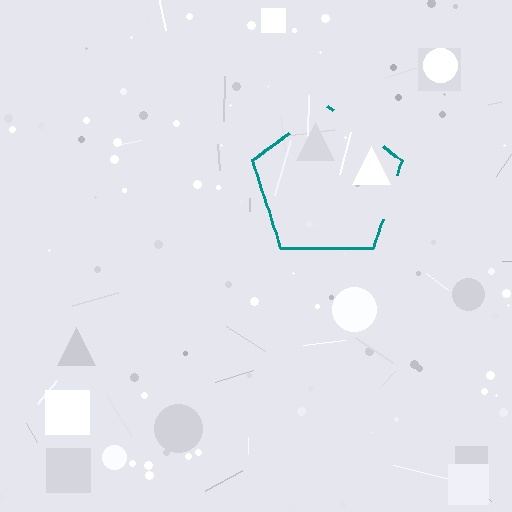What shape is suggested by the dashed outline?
The dashed outline suggests a pentagon.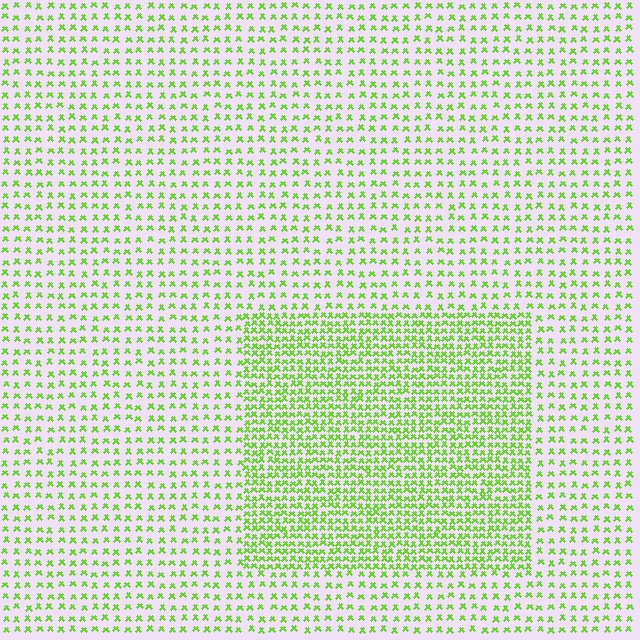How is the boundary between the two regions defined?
The boundary is defined by a change in element density (approximately 2.1x ratio). All elements are the same color, size, and shape.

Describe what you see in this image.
The image contains small lime elements arranged at two different densities. A rectangle-shaped region is visible where the elements are more densely packed than the surrounding area.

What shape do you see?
I see a rectangle.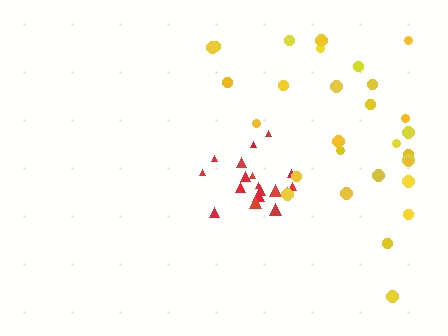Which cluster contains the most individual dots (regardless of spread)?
Yellow (30).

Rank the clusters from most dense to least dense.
red, yellow.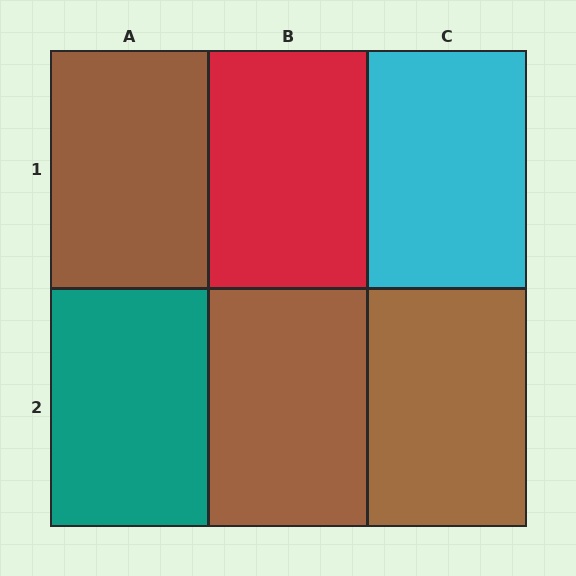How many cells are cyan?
1 cell is cyan.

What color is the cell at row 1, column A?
Brown.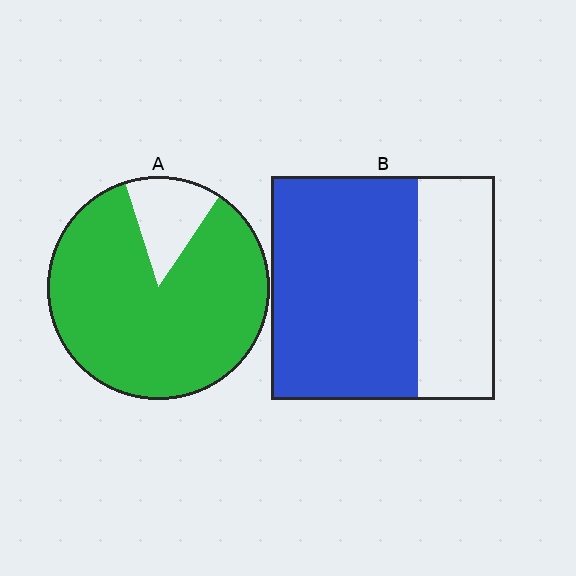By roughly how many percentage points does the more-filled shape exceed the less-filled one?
By roughly 20 percentage points (A over B).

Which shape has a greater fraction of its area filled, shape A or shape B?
Shape A.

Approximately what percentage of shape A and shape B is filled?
A is approximately 85% and B is approximately 65%.